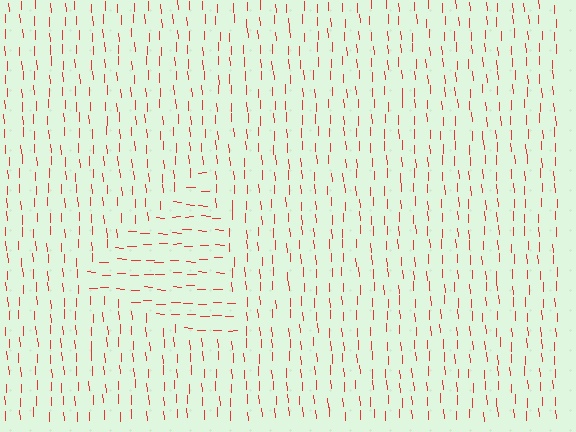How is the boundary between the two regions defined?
The boundary is defined purely by a change in line orientation (approximately 86 degrees difference). All lines are the same color and thickness.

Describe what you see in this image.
The image is filled with small red line segments. A triangle region in the image has lines oriented differently from the surrounding lines, creating a visible texture boundary.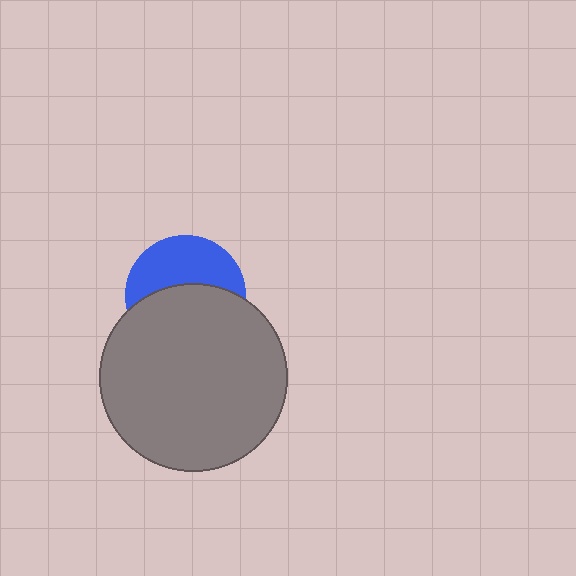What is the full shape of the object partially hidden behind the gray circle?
The partially hidden object is a blue circle.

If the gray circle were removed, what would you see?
You would see the complete blue circle.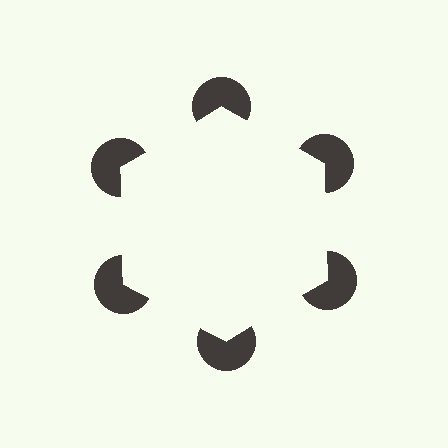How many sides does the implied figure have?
6 sides.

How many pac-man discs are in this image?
There are 6 — one at each vertex of the illusory hexagon.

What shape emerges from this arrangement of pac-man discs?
An illusory hexagon — its edges are inferred from the aligned wedge cuts in the pac-man discs, not physically drawn.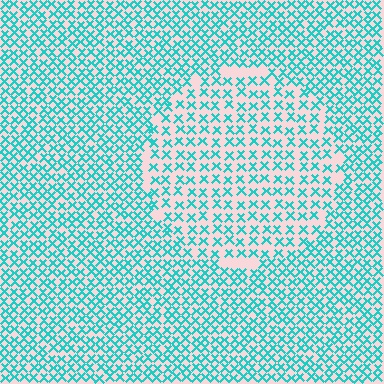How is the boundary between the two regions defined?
The boundary is defined by a change in element density (approximately 1.7x ratio). All elements are the same color, size, and shape.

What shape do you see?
I see a circle.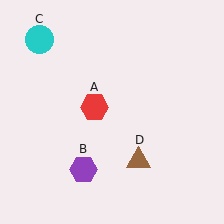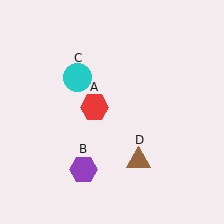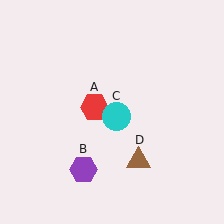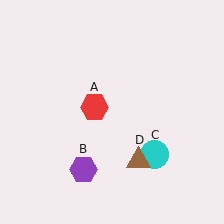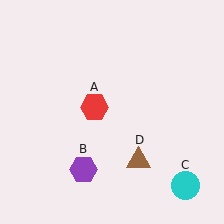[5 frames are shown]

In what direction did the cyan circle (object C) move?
The cyan circle (object C) moved down and to the right.